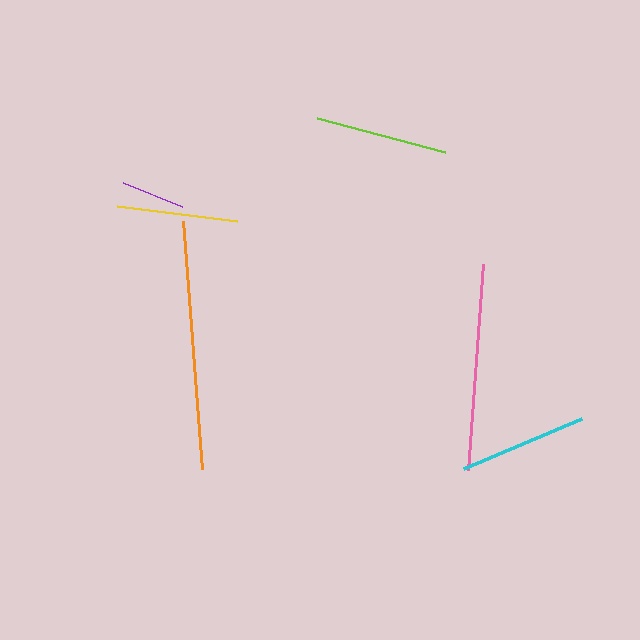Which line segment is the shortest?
The purple line is the shortest at approximately 64 pixels.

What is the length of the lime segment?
The lime segment is approximately 132 pixels long.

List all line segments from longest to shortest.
From longest to shortest: orange, pink, lime, cyan, yellow, purple.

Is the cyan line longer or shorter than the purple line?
The cyan line is longer than the purple line.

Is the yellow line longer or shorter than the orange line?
The orange line is longer than the yellow line.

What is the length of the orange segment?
The orange segment is approximately 249 pixels long.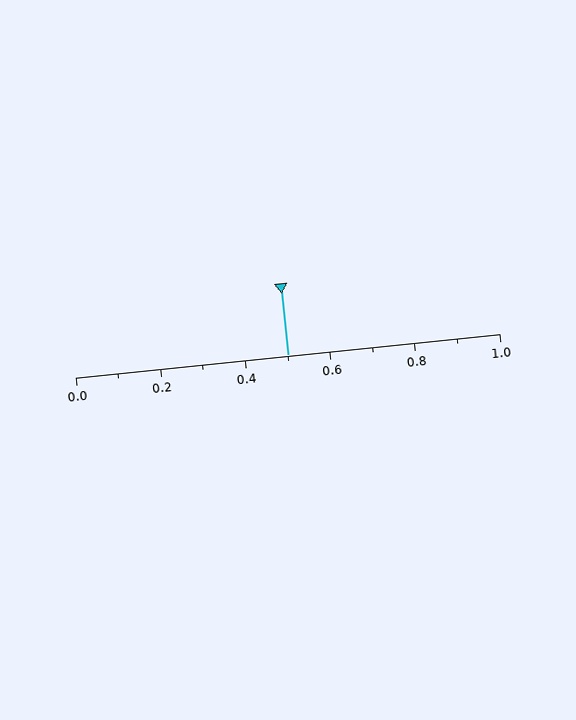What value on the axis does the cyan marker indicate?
The marker indicates approximately 0.5.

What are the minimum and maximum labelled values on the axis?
The axis runs from 0.0 to 1.0.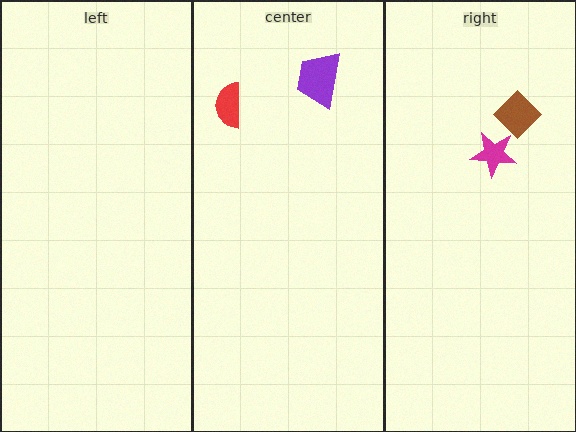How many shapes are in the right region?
2.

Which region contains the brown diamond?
The right region.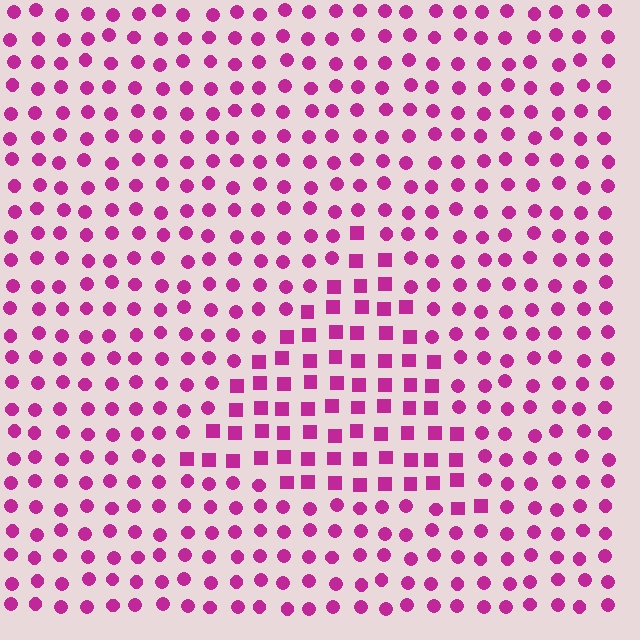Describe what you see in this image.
The image is filled with small magenta elements arranged in a uniform grid. A triangle-shaped region contains squares, while the surrounding area contains circles. The boundary is defined purely by the change in element shape.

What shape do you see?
I see a triangle.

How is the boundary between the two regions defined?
The boundary is defined by a change in element shape: squares inside vs. circles outside. All elements share the same color and spacing.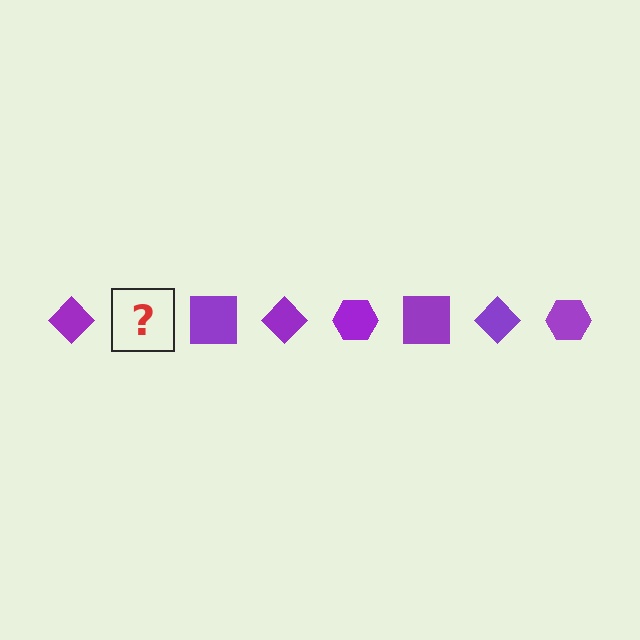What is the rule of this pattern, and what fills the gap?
The rule is that the pattern cycles through diamond, hexagon, square shapes in purple. The gap should be filled with a purple hexagon.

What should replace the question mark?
The question mark should be replaced with a purple hexagon.